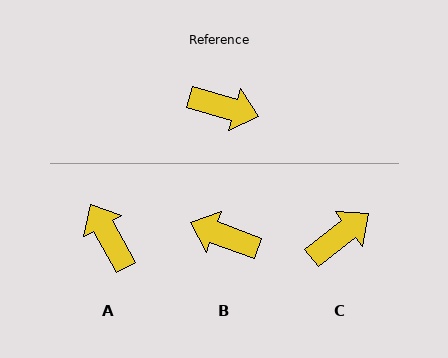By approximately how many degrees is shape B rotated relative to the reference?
Approximately 176 degrees counter-clockwise.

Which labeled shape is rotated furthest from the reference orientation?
B, about 176 degrees away.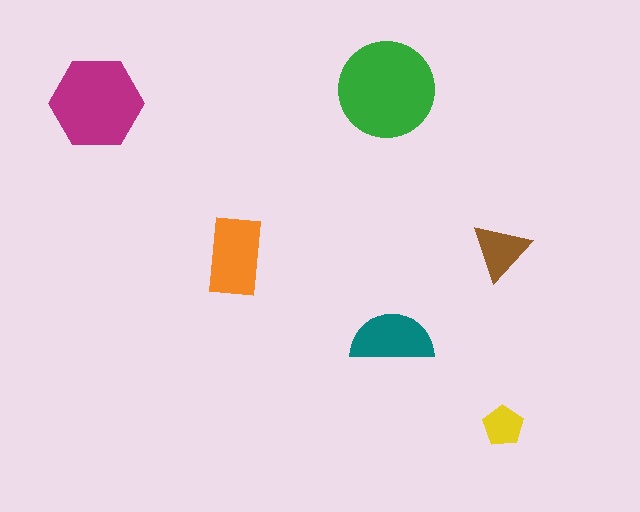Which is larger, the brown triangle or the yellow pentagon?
The brown triangle.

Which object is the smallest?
The yellow pentagon.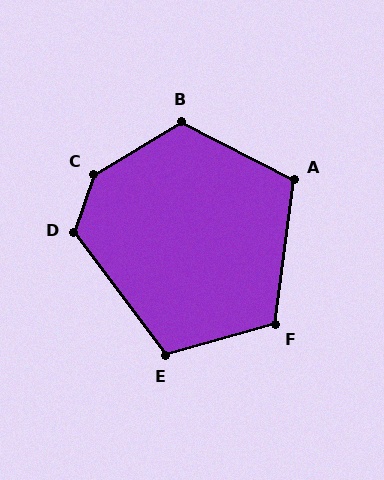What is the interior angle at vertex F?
Approximately 113 degrees (obtuse).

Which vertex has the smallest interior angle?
A, at approximately 110 degrees.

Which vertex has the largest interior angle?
C, at approximately 139 degrees.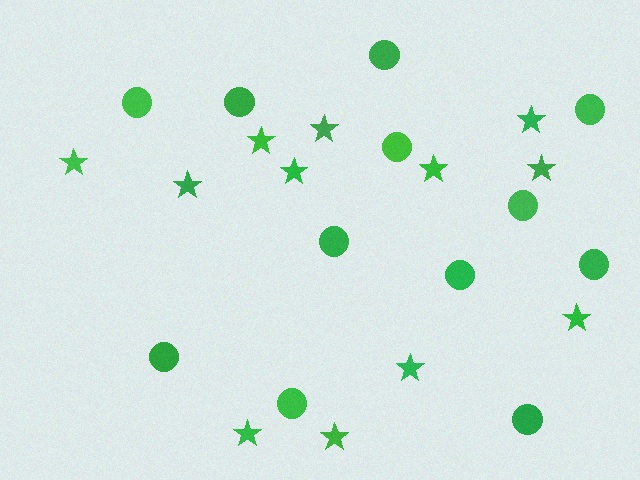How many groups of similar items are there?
There are 2 groups: one group of circles (12) and one group of stars (12).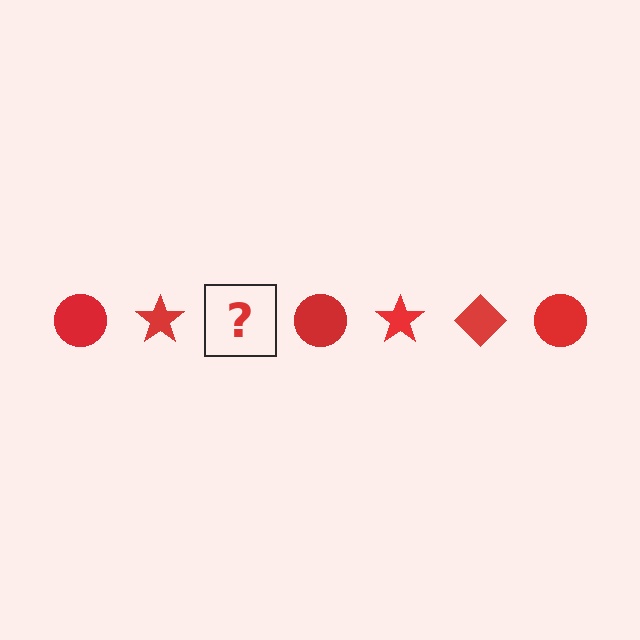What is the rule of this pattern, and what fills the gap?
The rule is that the pattern cycles through circle, star, diamond shapes in red. The gap should be filled with a red diamond.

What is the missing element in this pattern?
The missing element is a red diamond.